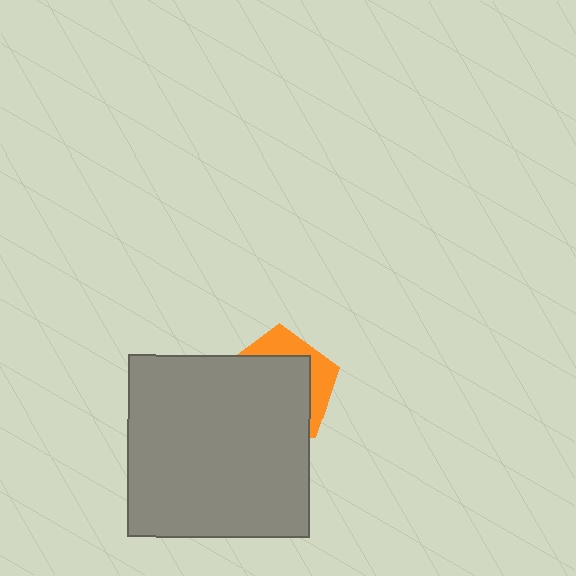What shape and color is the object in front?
The object in front is a gray square.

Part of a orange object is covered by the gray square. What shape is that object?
It is a pentagon.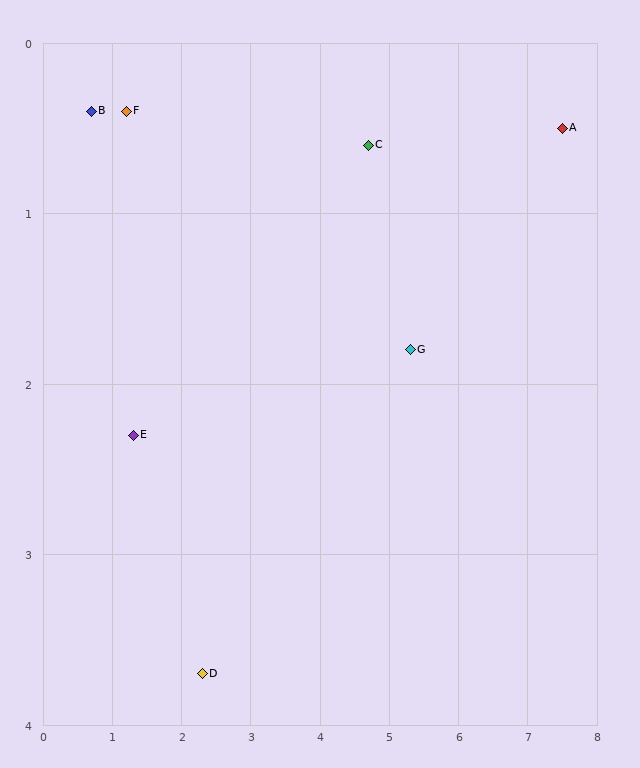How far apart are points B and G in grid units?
Points B and G are about 4.8 grid units apart.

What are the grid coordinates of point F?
Point F is at approximately (1.2, 0.4).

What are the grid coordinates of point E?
Point E is at approximately (1.3, 2.3).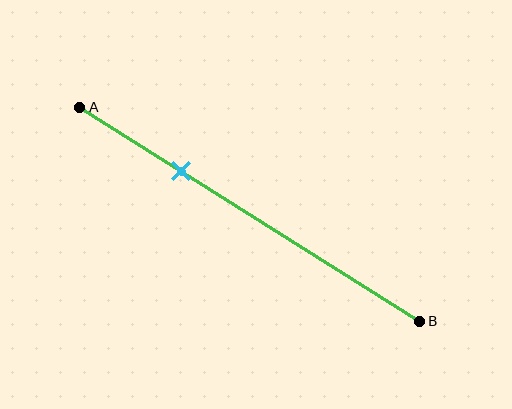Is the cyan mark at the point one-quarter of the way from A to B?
No, the mark is at about 30% from A, not at the 25% one-quarter point.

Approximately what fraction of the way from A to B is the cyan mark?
The cyan mark is approximately 30% of the way from A to B.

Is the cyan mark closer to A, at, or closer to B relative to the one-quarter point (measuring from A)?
The cyan mark is closer to point B than the one-quarter point of segment AB.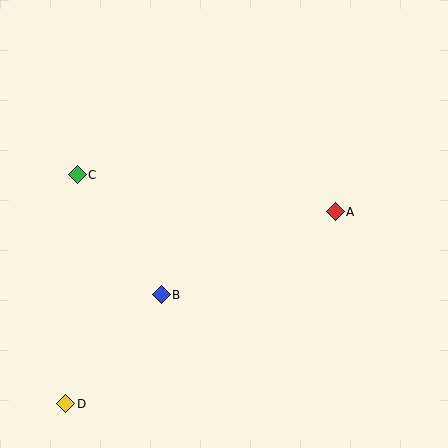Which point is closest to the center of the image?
Point B at (161, 295) is closest to the center.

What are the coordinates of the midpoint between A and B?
The midpoint between A and B is at (248, 253).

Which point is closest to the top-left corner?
Point C is closest to the top-left corner.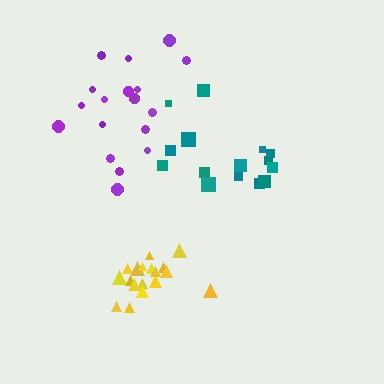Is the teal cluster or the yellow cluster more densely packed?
Yellow.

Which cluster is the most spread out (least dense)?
Teal.